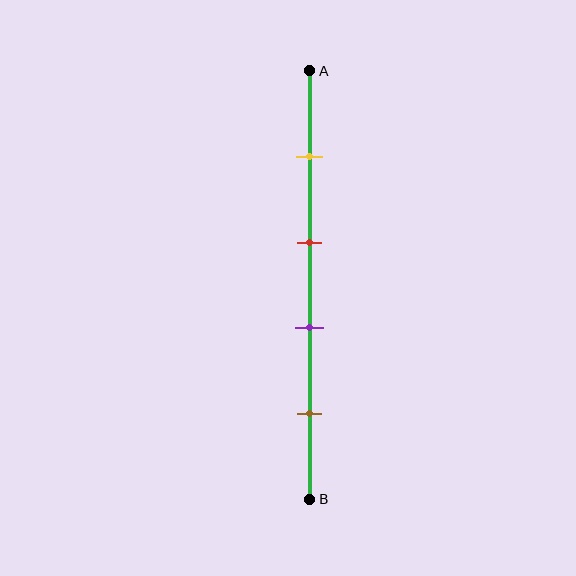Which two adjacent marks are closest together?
The red and purple marks are the closest adjacent pair.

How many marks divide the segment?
There are 4 marks dividing the segment.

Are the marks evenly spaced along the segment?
Yes, the marks are approximately evenly spaced.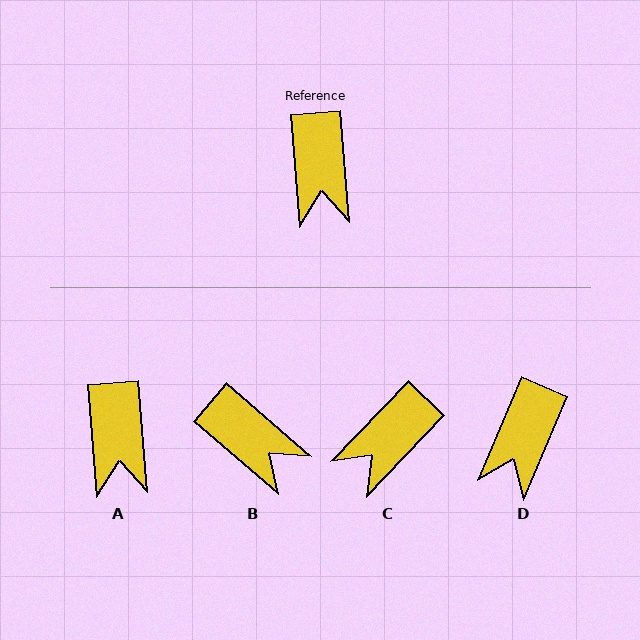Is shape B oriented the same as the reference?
No, it is off by about 45 degrees.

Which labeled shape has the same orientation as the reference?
A.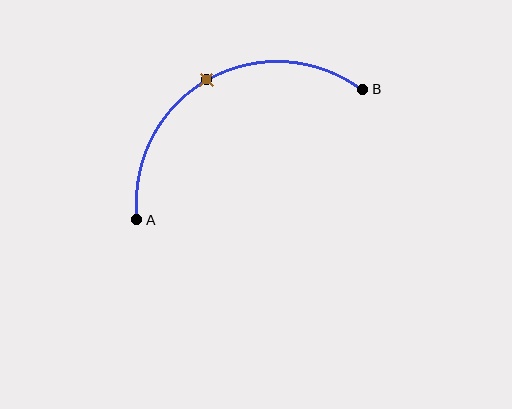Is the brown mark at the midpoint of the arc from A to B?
Yes. The brown mark lies on the arc at equal arc-length from both A and B — it is the arc midpoint.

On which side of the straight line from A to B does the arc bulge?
The arc bulges above the straight line connecting A and B.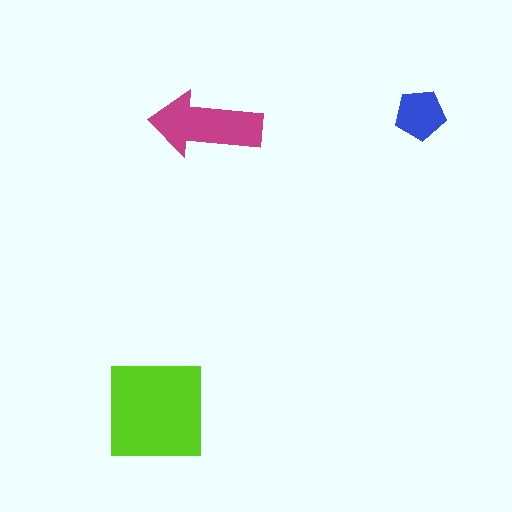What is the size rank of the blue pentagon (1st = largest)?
3rd.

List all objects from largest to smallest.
The lime square, the magenta arrow, the blue pentagon.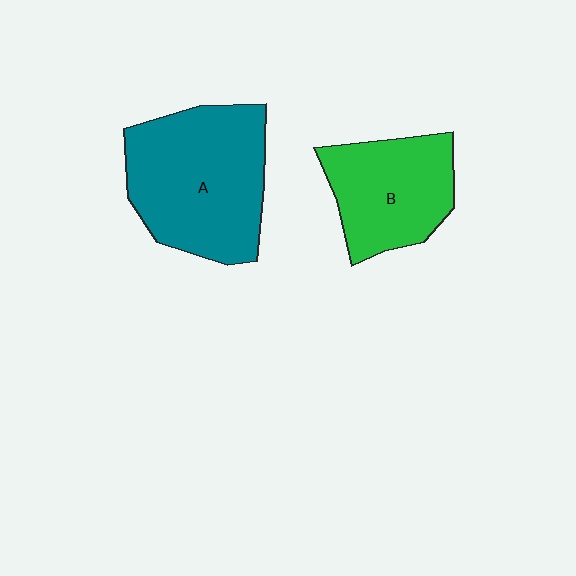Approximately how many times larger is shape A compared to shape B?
Approximately 1.5 times.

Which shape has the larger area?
Shape A (teal).